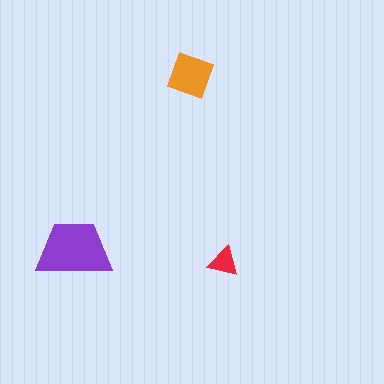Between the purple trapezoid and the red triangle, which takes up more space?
The purple trapezoid.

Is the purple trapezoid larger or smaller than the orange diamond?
Larger.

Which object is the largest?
The purple trapezoid.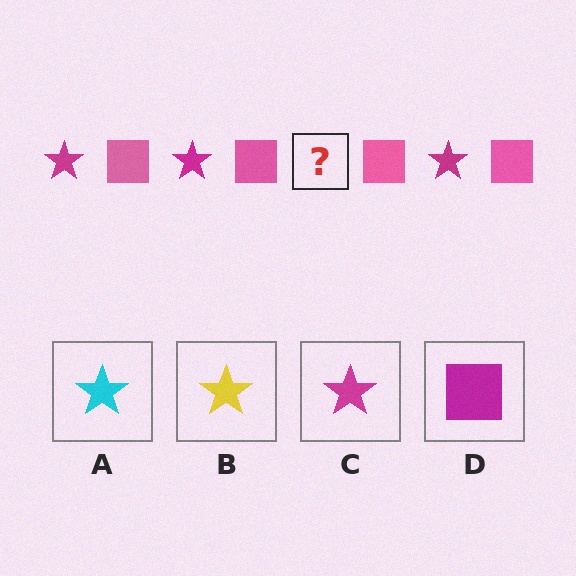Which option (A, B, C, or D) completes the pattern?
C.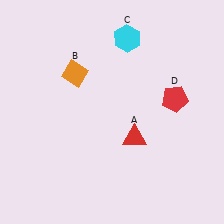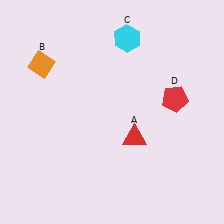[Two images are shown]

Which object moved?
The orange diamond (B) moved left.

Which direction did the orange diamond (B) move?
The orange diamond (B) moved left.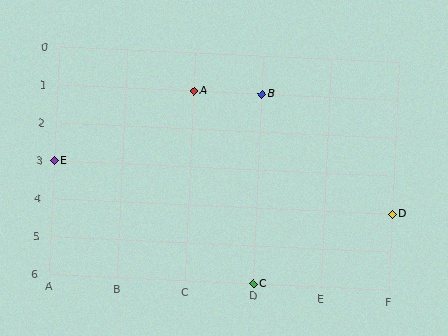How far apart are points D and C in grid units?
Points D and C are 2 columns and 2 rows apart (about 2.8 grid units diagonally).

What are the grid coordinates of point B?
Point B is at grid coordinates (D, 1).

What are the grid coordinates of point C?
Point C is at grid coordinates (D, 6).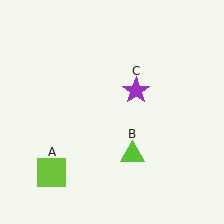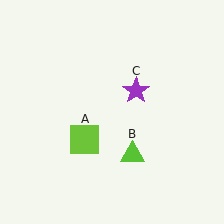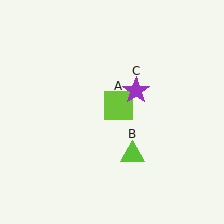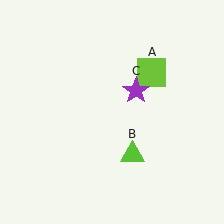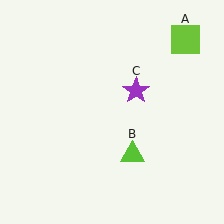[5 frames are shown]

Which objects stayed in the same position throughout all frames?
Lime triangle (object B) and purple star (object C) remained stationary.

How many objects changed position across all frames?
1 object changed position: lime square (object A).